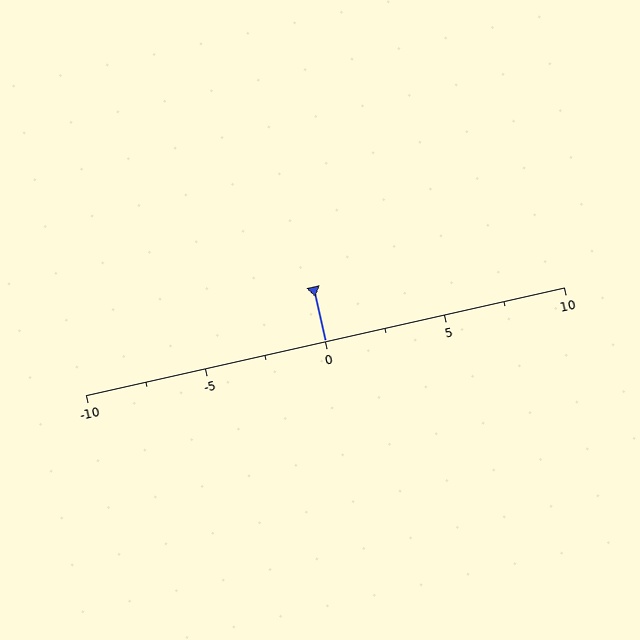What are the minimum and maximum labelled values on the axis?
The axis runs from -10 to 10.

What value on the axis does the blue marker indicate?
The marker indicates approximately 0.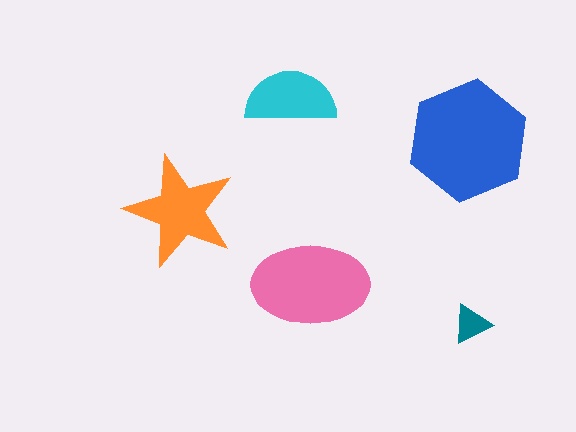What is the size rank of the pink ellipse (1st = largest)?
2nd.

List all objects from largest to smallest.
The blue hexagon, the pink ellipse, the orange star, the cyan semicircle, the teal triangle.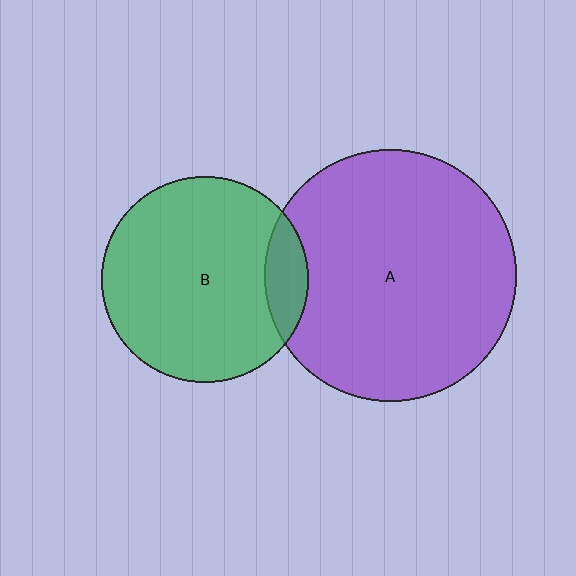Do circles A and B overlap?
Yes.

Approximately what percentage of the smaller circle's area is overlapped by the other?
Approximately 10%.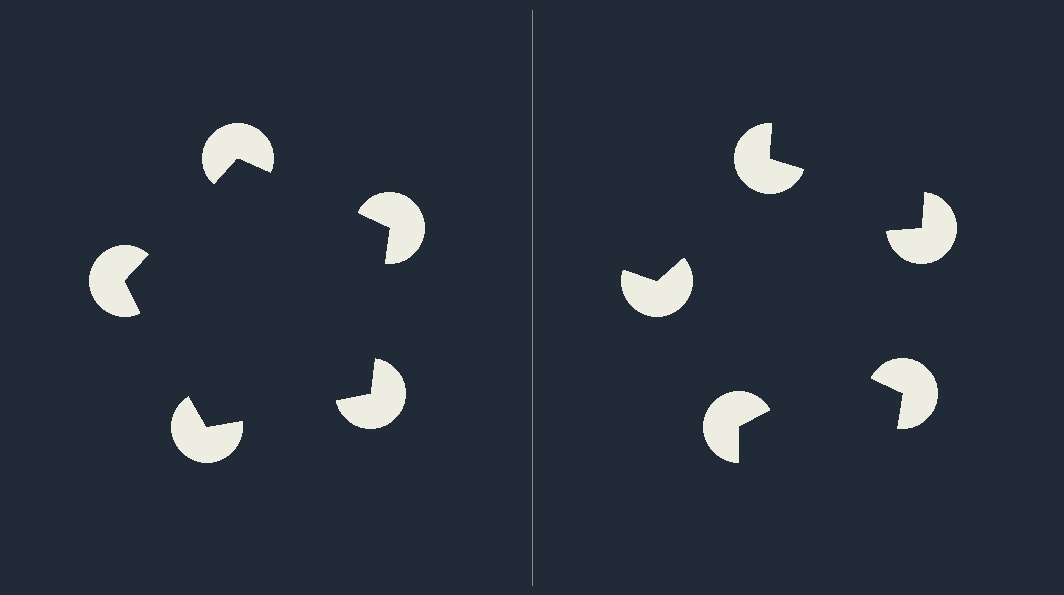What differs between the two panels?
The pac-man discs are positioned identically on both sides; only the wedge orientations differ. On the left they align to a pentagon; on the right they are misaligned.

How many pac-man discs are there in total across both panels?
10 — 5 on each side.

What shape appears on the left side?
An illusory pentagon.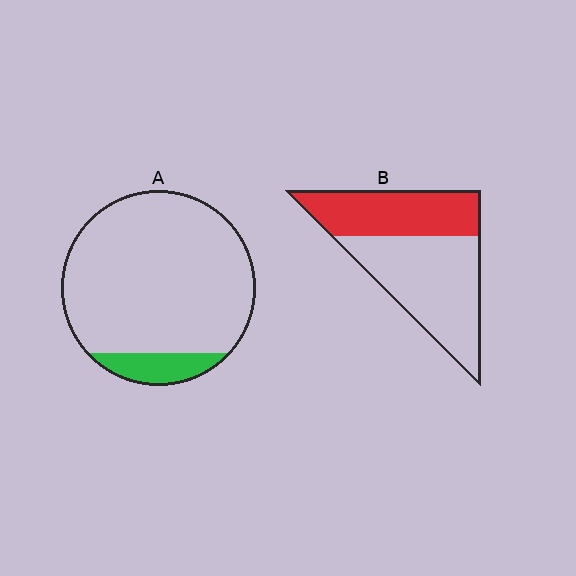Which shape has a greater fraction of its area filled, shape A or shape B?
Shape B.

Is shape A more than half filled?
No.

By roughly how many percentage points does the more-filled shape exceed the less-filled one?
By roughly 30 percentage points (B over A).